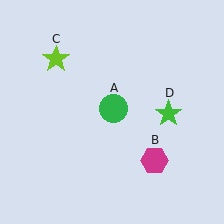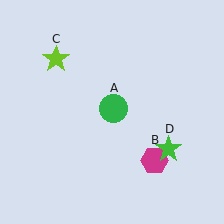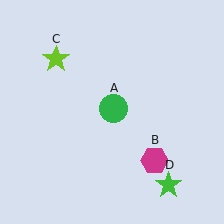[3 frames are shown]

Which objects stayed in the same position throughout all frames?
Green circle (object A) and magenta hexagon (object B) and lime star (object C) remained stationary.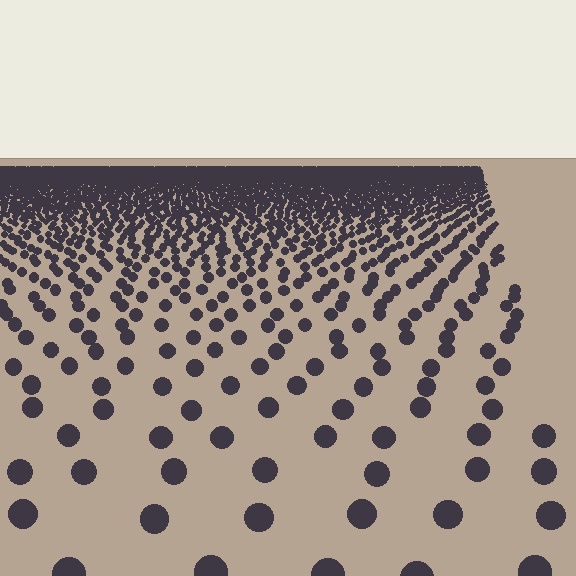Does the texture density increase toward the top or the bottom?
Density increases toward the top.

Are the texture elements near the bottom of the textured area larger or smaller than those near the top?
Larger. Near the bottom, elements are closer to the viewer and appear at a bigger on-screen size.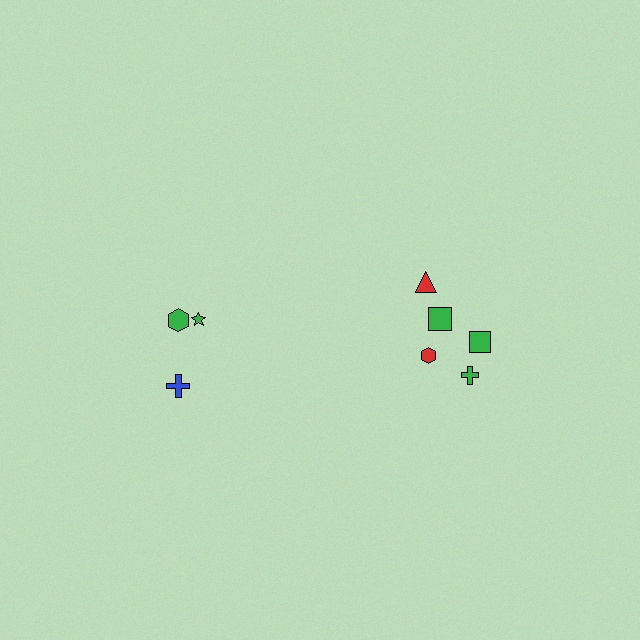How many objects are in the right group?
There are 5 objects.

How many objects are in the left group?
There are 3 objects.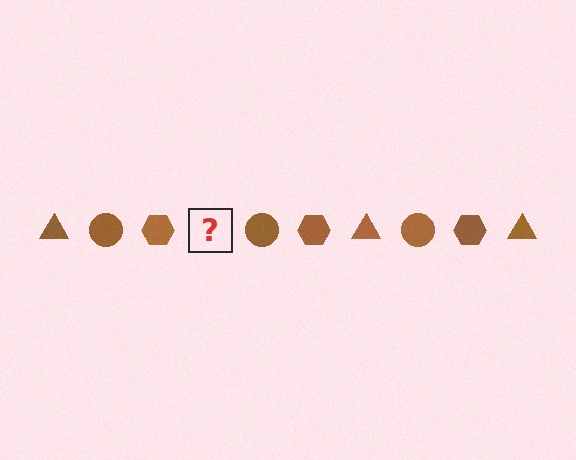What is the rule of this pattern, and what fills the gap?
The rule is that the pattern cycles through triangle, circle, hexagon shapes in brown. The gap should be filled with a brown triangle.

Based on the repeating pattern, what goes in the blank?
The blank should be a brown triangle.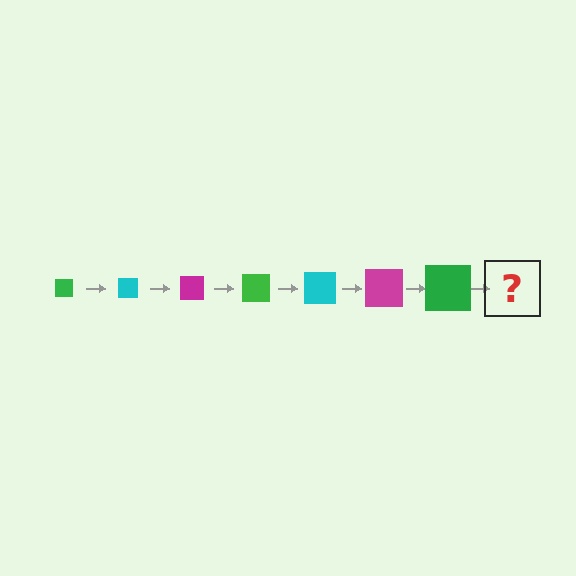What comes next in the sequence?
The next element should be a cyan square, larger than the previous one.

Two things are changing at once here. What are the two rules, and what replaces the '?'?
The two rules are that the square grows larger each step and the color cycles through green, cyan, and magenta. The '?' should be a cyan square, larger than the previous one.